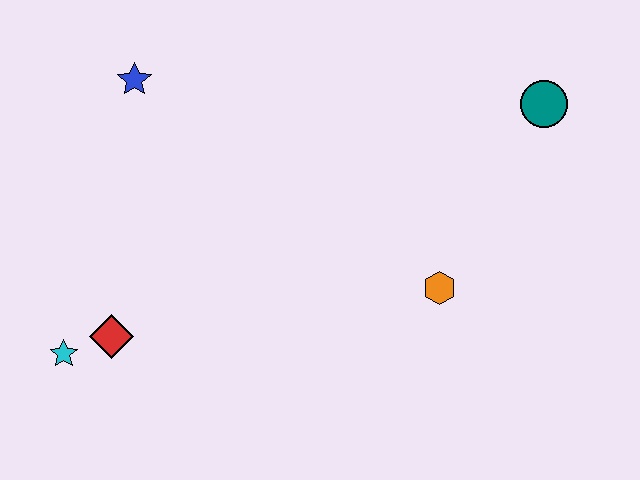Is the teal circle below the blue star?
Yes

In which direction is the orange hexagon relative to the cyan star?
The orange hexagon is to the right of the cyan star.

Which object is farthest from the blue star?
The teal circle is farthest from the blue star.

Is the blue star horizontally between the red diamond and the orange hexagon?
Yes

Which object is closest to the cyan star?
The red diamond is closest to the cyan star.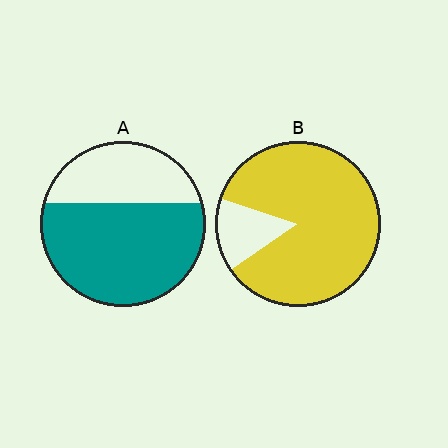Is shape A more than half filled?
Yes.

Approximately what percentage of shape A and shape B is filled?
A is approximately 65% and B is approximately 85%.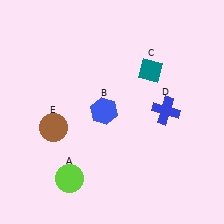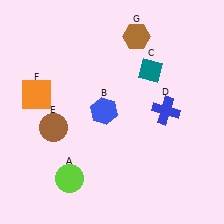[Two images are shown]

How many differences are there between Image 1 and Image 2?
There are 2 differences between the two images.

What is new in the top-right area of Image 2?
A brown hexagon (G) was added in the top-right area of Image 2.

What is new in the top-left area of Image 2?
An orange square (F) was added in the top-left area of Image 2.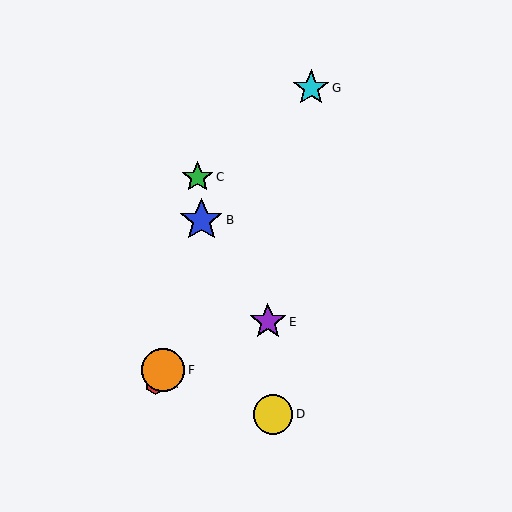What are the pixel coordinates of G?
Object G is at (311, 88).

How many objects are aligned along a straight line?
3 objects (A, F, G) are aligned along a straight line.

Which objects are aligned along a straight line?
Objects A, F, G are aligned along a straight line.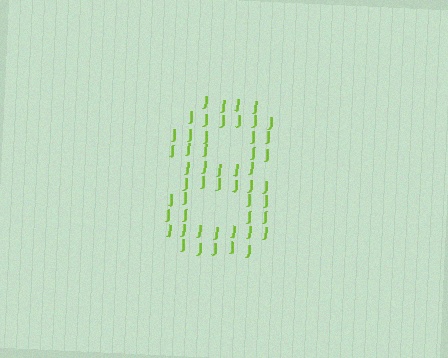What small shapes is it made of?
It is made of small letter J's.